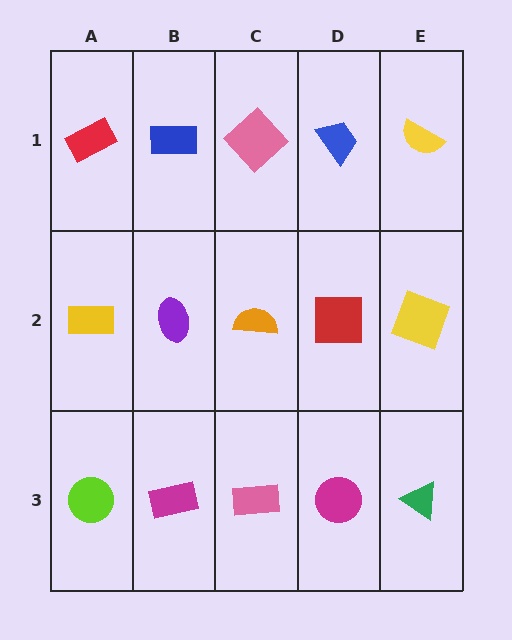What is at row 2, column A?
A yellow rectangle.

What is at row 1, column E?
A yellow semicircle.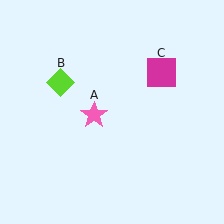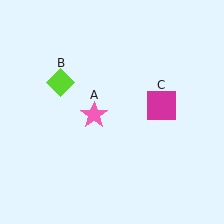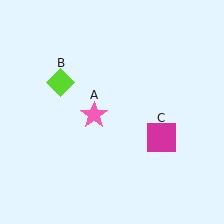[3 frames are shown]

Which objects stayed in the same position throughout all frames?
Pink star (object A) and lime diamond (object B) remained stationary.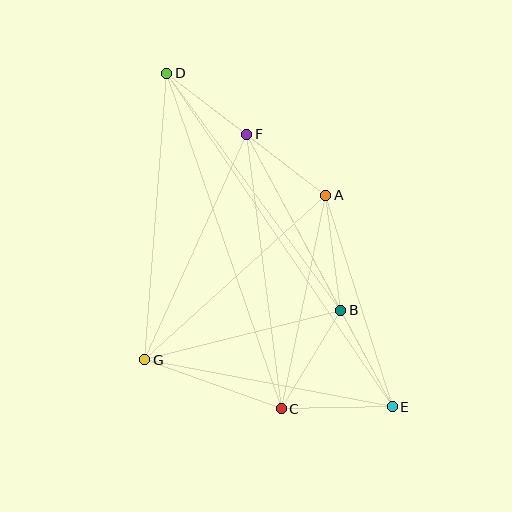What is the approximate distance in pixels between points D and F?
The distance between D and F is approximately 101 pixels.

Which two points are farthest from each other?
Points D and E are farthest from each other.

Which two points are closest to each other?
Points A and F are closest to each other.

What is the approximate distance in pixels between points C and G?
The distance between C and G is approximately 145 pixels.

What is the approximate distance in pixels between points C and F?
The distance between C and F is approximately 277 pixels.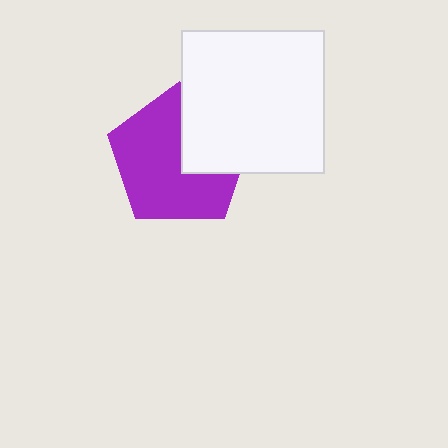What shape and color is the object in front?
The object in front is a white square.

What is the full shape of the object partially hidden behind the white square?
The partially hidden object is a purple pentagon.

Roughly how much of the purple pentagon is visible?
Most of it is visible (roughly 68%).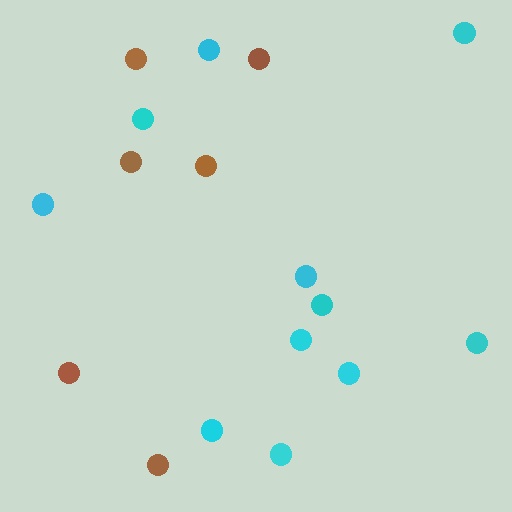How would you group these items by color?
There are 2 groups: one group of cyan circles (11) and one group of brown circles (6).